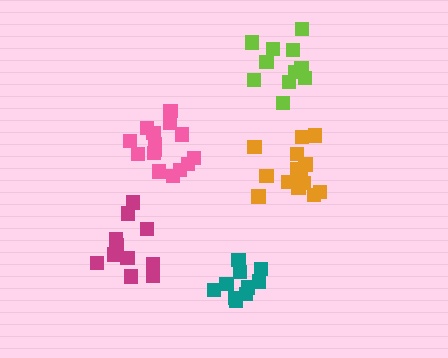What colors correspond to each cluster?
The clusters are colored: magenta, teal, pink, orange, lime.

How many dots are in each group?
Group 1: 12 dots, Group 2: 10 dots, Group 3: 15 dots, Group 4: 14 dots, Group 5: 12 dots (63 total).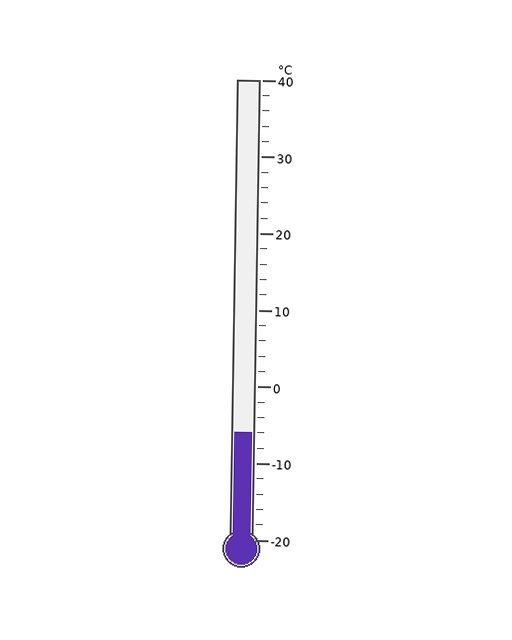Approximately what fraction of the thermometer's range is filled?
The thermometer is filled to approximately 25% of its range.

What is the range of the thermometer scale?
The thermometer scale ranges from -20°C to 40°C.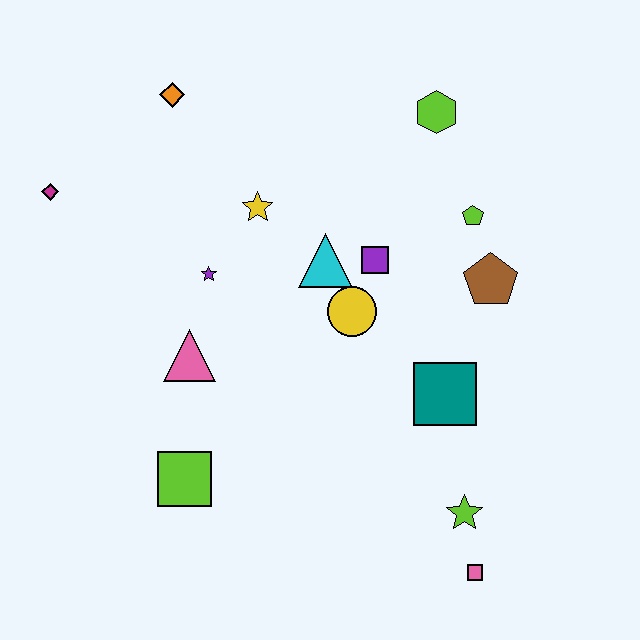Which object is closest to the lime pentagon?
The brown pentagon is closest to the lime pentagon.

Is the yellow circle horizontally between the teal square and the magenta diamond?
Yes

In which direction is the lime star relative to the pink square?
The lime star is above the pink square.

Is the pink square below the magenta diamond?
Yes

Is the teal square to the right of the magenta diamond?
Yes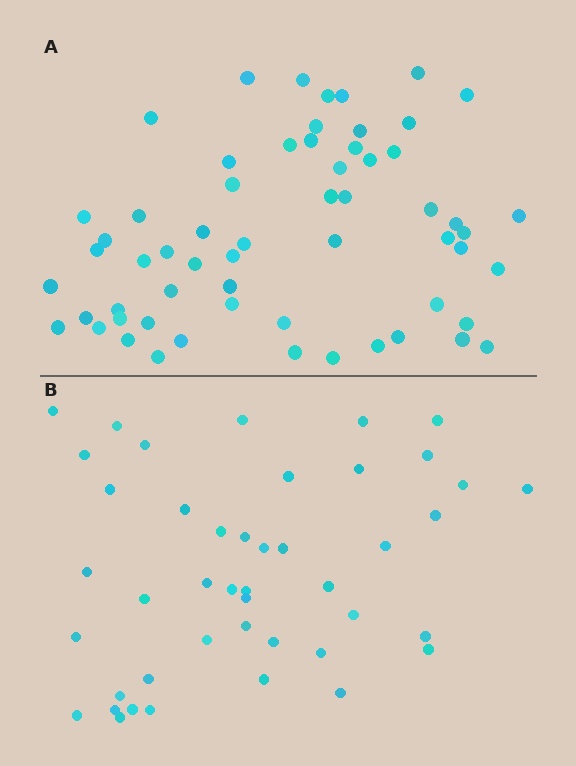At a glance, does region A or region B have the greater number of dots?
Region A (the top region) has more dots.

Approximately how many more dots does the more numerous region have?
Region A has approximately 15 more dots than region B.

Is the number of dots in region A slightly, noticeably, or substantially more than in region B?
Region A has noticeably more, but not dramatically so. The ratio is roughly 1.4 to 1.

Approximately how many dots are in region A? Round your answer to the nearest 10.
About 60 dots.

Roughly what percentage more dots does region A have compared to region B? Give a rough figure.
About 35% more.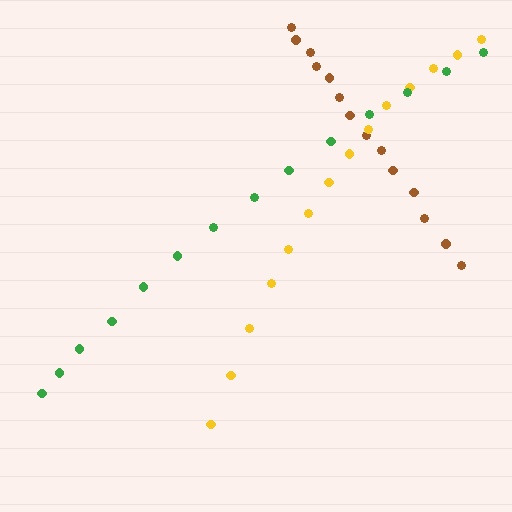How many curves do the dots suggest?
There are 3 distinct paths.